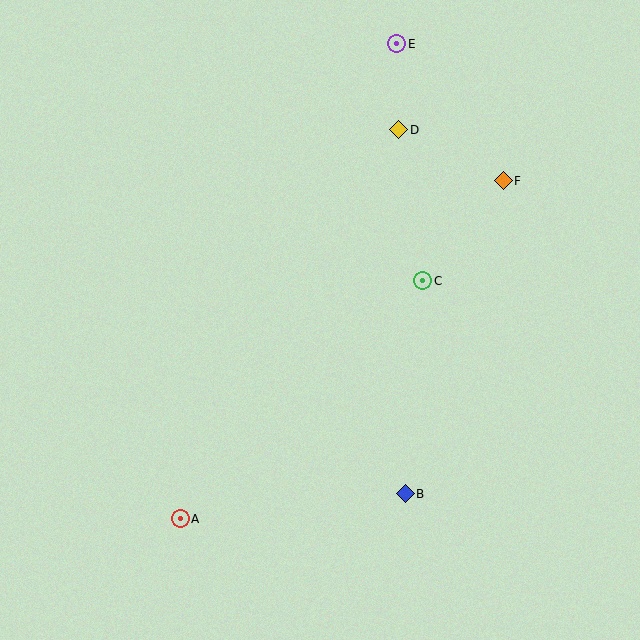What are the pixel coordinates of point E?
Point E is at (397, 44).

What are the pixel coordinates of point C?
Point C is at (423, 281).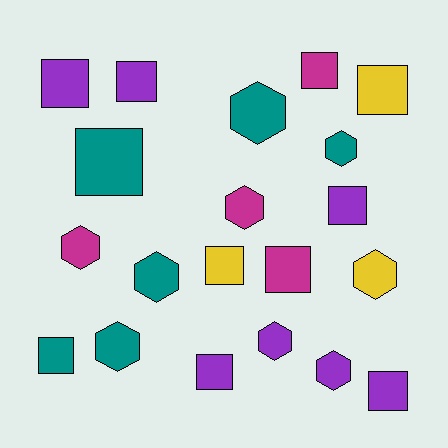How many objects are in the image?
There are 20 objects.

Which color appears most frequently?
Purple, with 7 objects.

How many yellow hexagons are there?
There is 1 yellow hexagon.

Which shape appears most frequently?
Square, with 11 objects.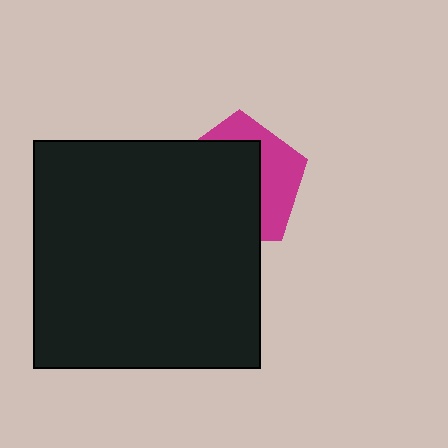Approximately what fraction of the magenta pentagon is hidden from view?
Roughly 63% of the magenta pentagon is hidden behind the black rectangle.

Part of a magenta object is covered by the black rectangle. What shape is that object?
It is a pentagon.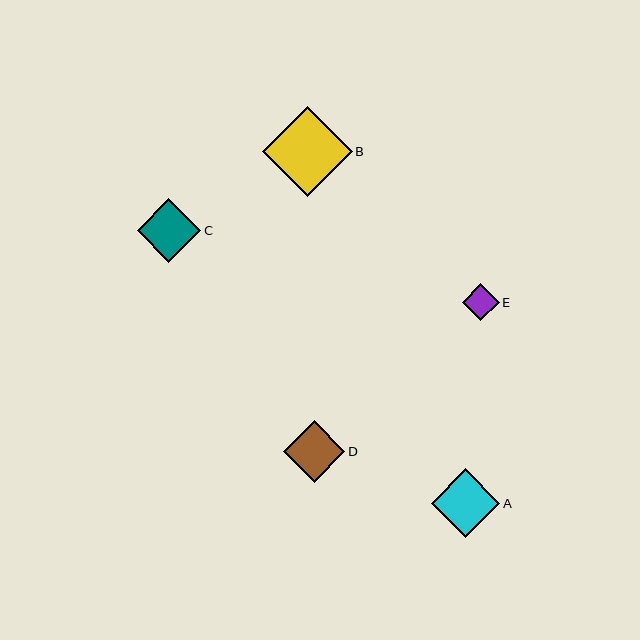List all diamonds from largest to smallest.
From largest to smallest: B, A, C, D, E.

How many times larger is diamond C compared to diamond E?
Diamond C is approximately 1.7 times the size of diamond E.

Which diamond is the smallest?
Diamond E is the smallest with a size of approximately 37 pixels.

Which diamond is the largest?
Diamond B is the largest with a size of approximately 90 pixels.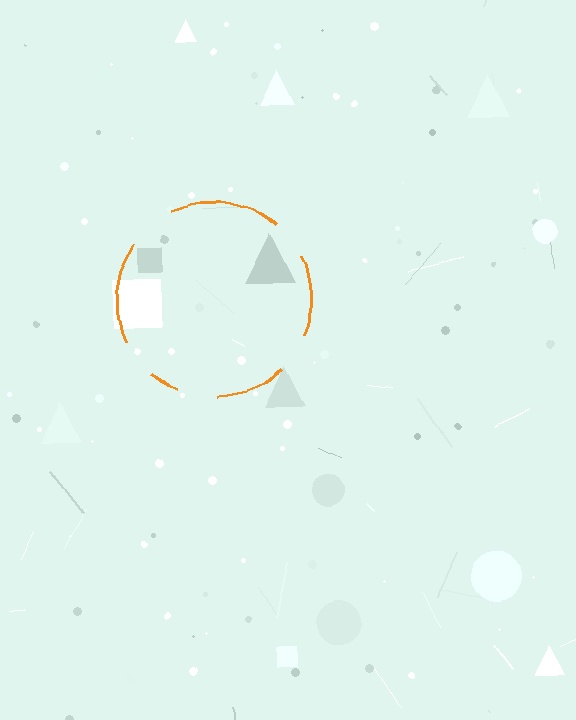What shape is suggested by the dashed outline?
The dashed outline suggests a circle.